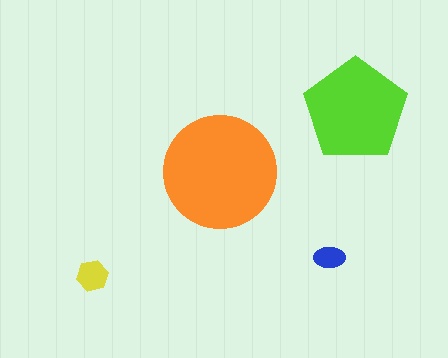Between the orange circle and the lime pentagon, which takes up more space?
The orange circle.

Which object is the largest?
The orange circle.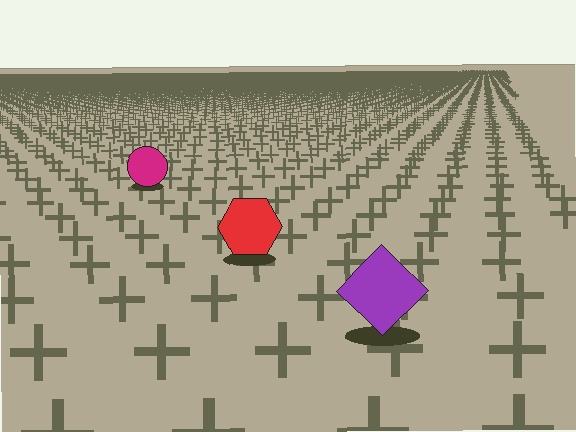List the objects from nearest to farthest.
From nearest to farthest: the purple diamond, the red hexagon, the magenta circle.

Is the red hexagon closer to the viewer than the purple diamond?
No. The purple diamond is closer — you can tell from the texture gradient: the ground texture is coarser near it.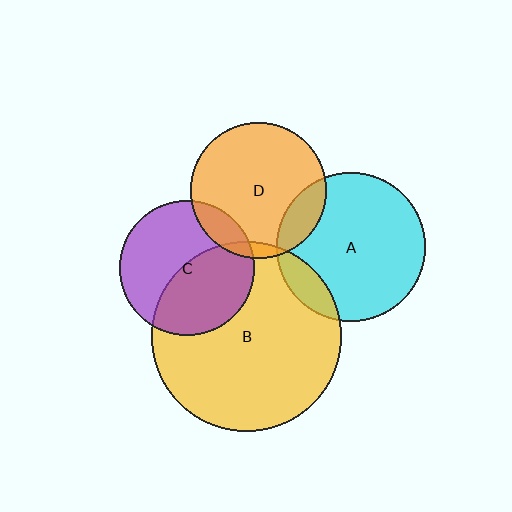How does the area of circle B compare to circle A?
Approximately 1.6 times.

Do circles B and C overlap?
Yes.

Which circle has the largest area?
Circle B (yellow).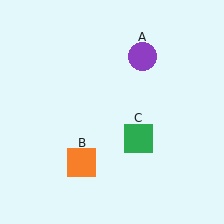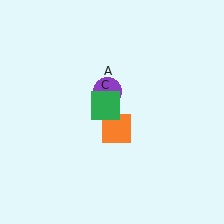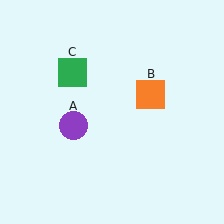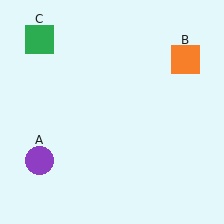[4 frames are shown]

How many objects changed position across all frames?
3 objects changed position: purple circle (object A), orange square (object B), green square (object C).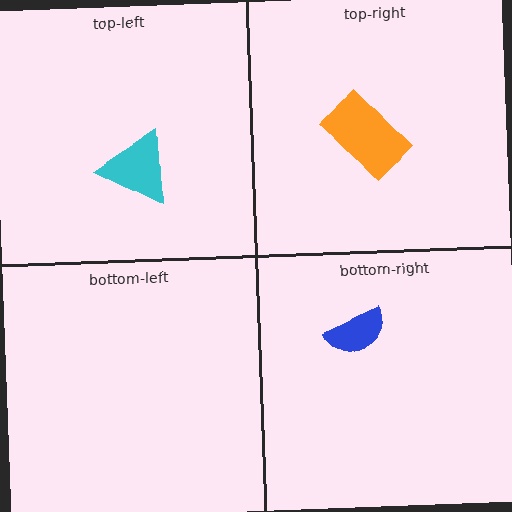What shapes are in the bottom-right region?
The blue semicircle.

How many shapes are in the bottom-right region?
1.